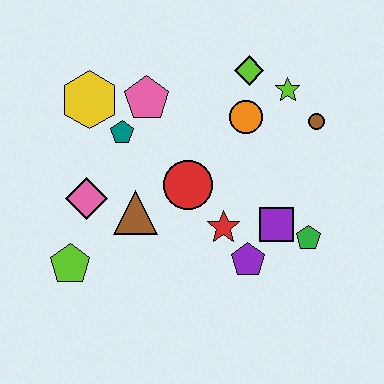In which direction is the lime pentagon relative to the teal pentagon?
The lime pentagon is below the teal pentagon.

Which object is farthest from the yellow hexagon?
The green pentagon is farthest from the yellow hexagon.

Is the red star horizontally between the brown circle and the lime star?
No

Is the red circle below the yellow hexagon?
Yes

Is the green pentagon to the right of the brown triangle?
Yes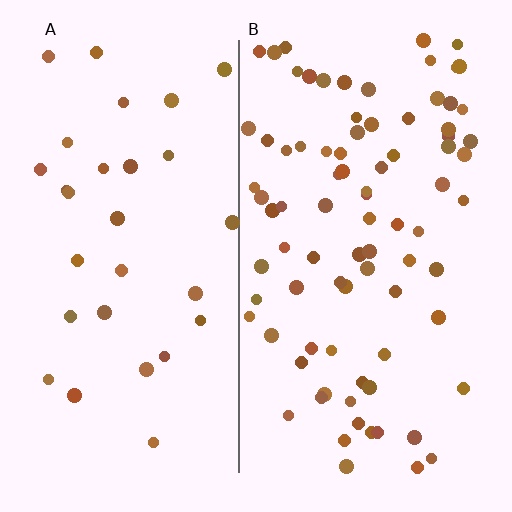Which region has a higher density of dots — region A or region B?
B (the right).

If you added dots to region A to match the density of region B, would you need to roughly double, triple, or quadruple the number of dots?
Approximately triple.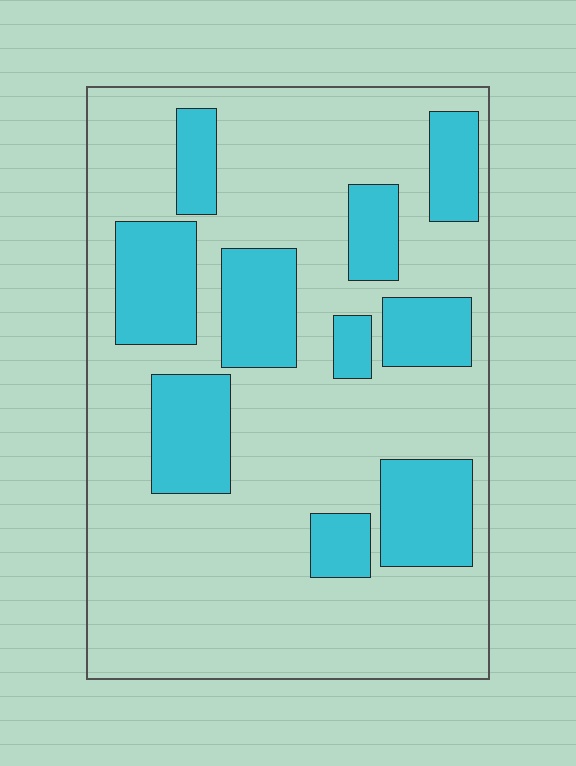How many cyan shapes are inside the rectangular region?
10.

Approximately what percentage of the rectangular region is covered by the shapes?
Approximately 30%.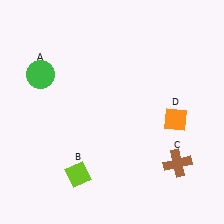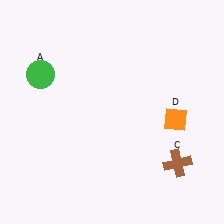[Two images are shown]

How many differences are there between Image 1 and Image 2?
There is 1 difference between the two images.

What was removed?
The lime diamond (B) was removed in Image 2.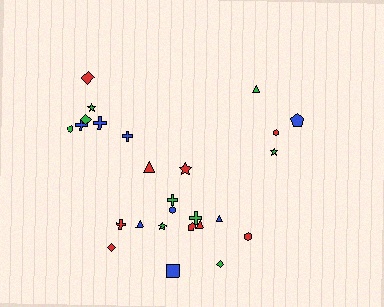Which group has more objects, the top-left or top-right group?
The top-left group.